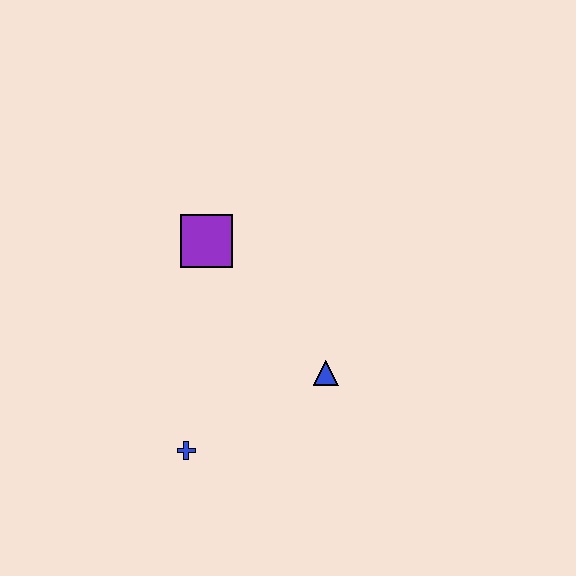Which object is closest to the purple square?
The blue triangle is closest to the purple square.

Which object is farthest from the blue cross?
The purple square is farthest from the blue cross.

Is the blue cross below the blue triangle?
Yes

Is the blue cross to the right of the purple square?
No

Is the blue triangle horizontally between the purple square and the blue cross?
No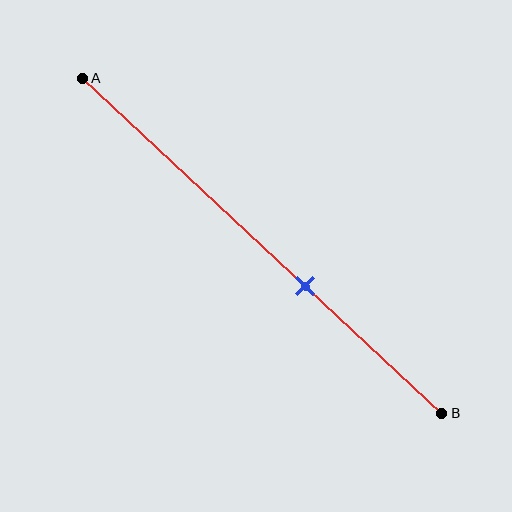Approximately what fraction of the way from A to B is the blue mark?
The blue mark is approximately 60% of the way from A to B.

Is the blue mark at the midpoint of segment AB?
No, the mark is at about 60% from A, not at the 50% midpoint.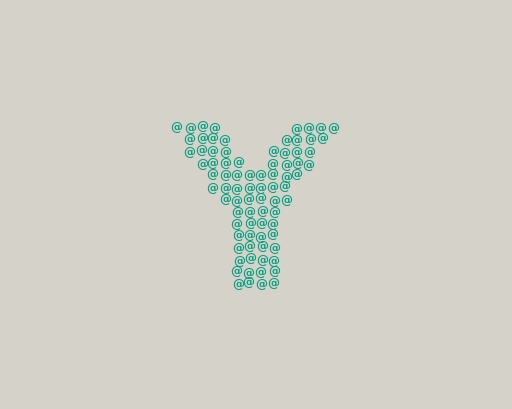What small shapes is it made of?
It is made of small at signs.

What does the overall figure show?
The overall figure shows the letter Y.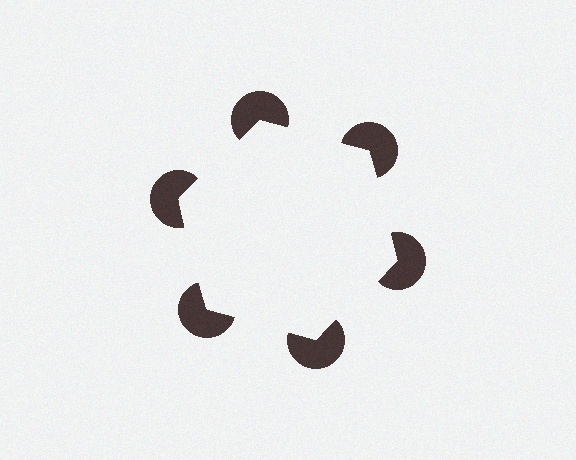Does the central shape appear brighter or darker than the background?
It typically appears slightly brighter than the background, even though no actual brightness change is drawn.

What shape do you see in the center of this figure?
An illusory hexagon — its edges are inferred from the aligned wedge cuts in the pac-man discs, not physically drawn.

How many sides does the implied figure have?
6 sides.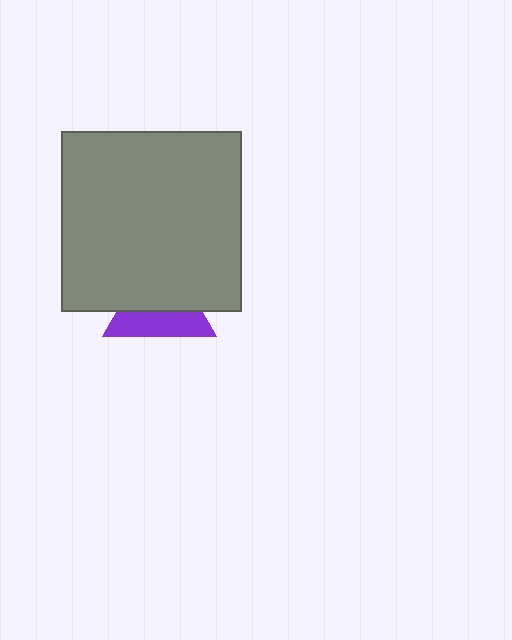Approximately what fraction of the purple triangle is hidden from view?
Roughly 55% of the purple triangle is hidden behind the gray square.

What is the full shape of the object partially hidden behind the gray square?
The partially hidden object is a purple triangle.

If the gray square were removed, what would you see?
You would see the complete purple triangle.